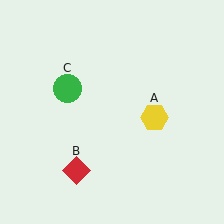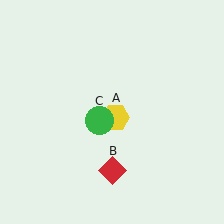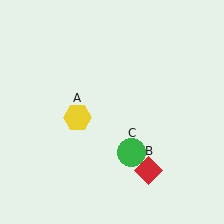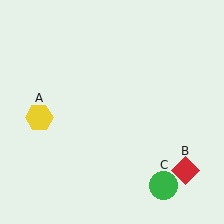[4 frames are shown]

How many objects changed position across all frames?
3 objects changed position: yellow hexagon (object A), red diamond (object B), green circle (object C).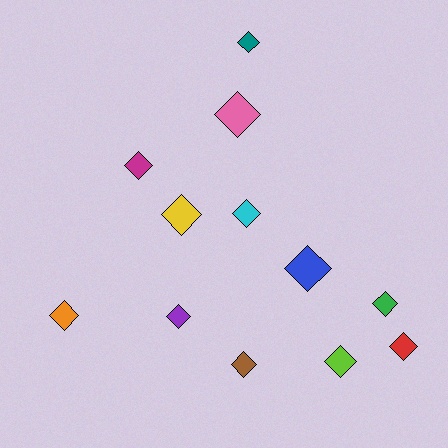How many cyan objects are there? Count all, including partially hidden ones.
There is 1 cyan object.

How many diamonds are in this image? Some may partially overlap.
There are 12 diamonds.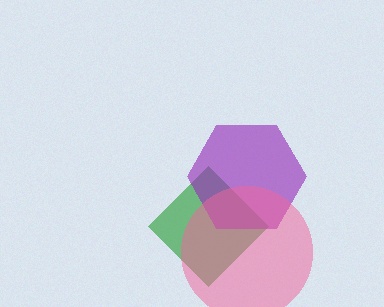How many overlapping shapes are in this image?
There are 3 overlapping shapes in the image.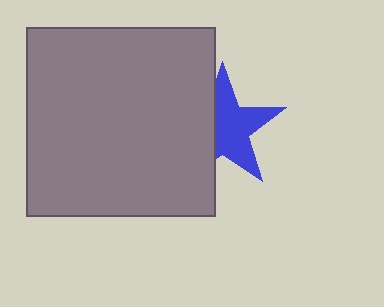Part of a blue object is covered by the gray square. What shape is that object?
It is a star.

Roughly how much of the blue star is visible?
About half of it is visible (roughly 62%).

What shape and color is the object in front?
The object in front is a gray square.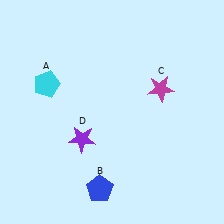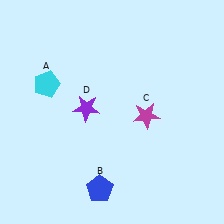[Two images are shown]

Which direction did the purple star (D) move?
The purple star (D) moved up.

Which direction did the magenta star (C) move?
The magenta star (C) moved down.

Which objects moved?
The objects that moved are: the magenta star (C), the purple star (D).